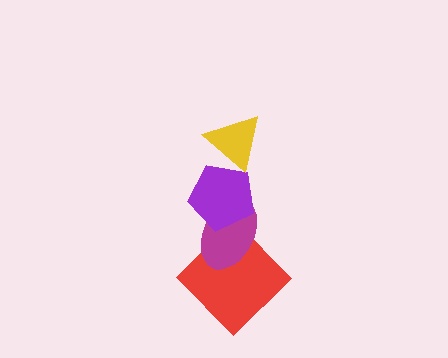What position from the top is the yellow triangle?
The yellow triangle is 1st from the top.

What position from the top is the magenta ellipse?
The magenta ellipse is 3rd from the top.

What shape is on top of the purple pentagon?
The yellow triangle is on top of the purple pentagon.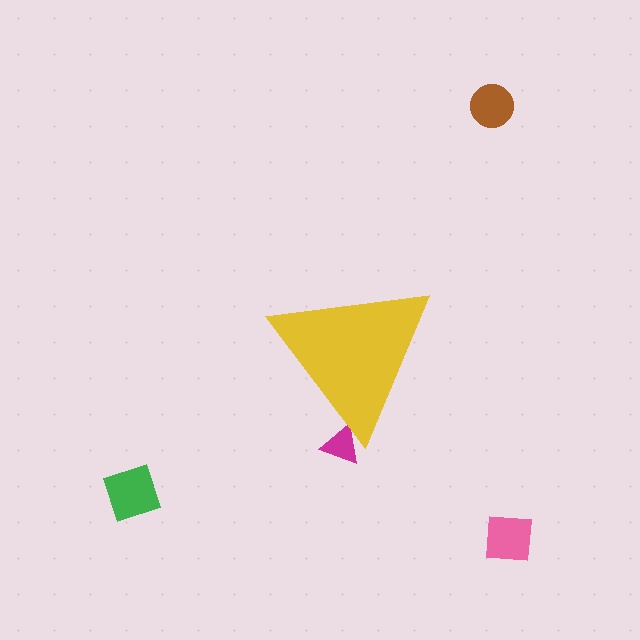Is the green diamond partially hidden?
No, the green diamond is fully visible.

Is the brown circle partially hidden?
No, the brown circle is fully visible.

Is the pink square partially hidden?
No, the pink square is fully visible.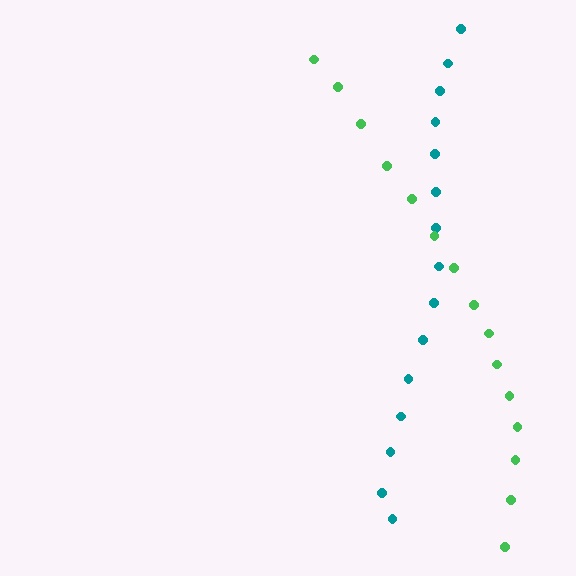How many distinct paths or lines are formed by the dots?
There are 2 distinct paths.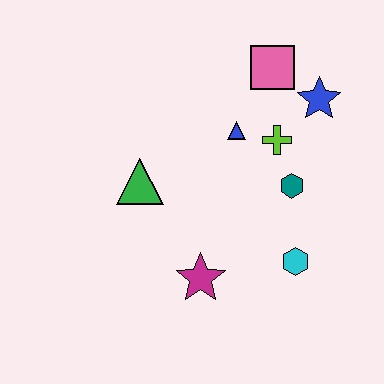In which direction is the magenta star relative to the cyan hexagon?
The magenta star is to the left of the cyan hexagon.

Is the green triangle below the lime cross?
Yes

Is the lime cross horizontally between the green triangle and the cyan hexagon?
Yes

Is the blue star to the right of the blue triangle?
Yes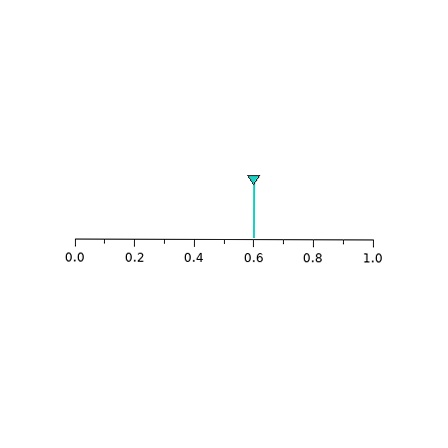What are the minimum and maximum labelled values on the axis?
The axis runs from 0.0 to 1.0.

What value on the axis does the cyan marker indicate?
The marker indicates approximately 0.6.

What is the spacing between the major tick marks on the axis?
The major ticks are spaced 0.2 apart.